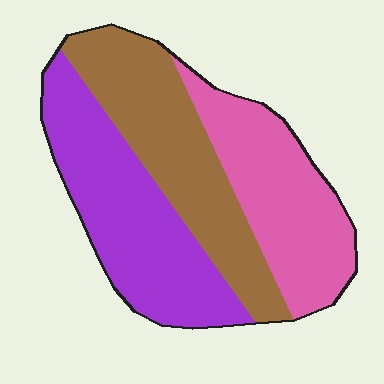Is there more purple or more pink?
Purple.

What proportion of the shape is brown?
Brown takes up about one third (1/3) of the shape.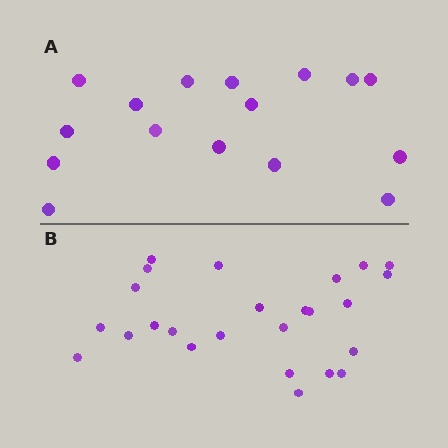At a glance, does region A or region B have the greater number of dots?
Region B (the bottom region) has more dots.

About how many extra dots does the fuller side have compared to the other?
Region B has roughly 8 or so more dots than region A.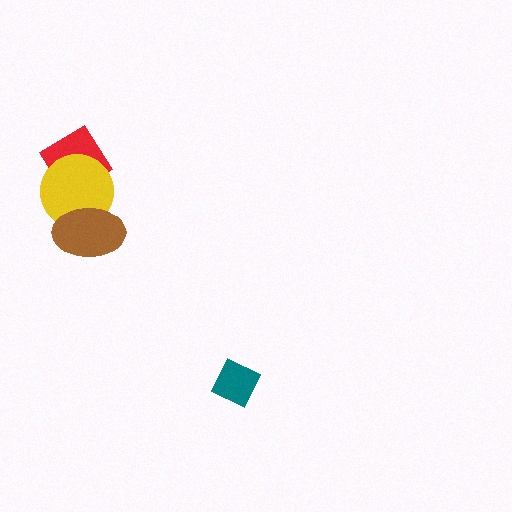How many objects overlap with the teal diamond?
0 objects overlap with the teal diamond.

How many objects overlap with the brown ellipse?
1 object overlaps with the brown ellipse.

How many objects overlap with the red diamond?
1 object overlaps with the red diamond.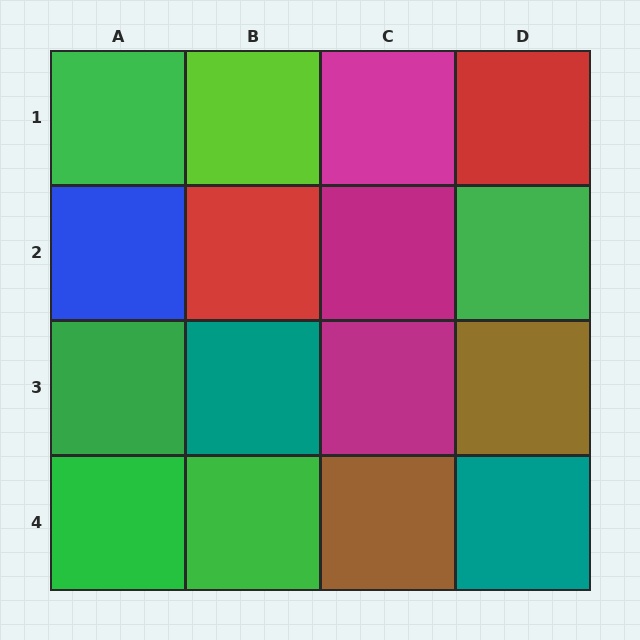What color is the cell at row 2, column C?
Magenta.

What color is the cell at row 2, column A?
Blue.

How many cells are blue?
1 cell is blue.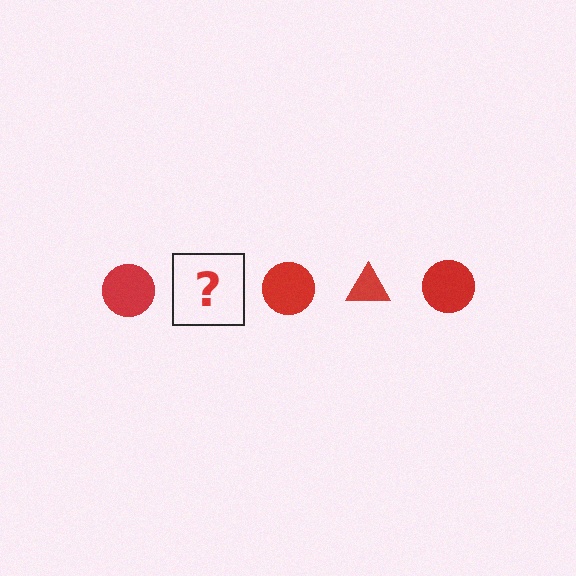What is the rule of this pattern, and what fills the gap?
The rule is that the pattern cycles through circle, triangle shapes in red. The gap should be filled with a red triangle.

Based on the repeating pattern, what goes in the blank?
The blank should be a red triangle.